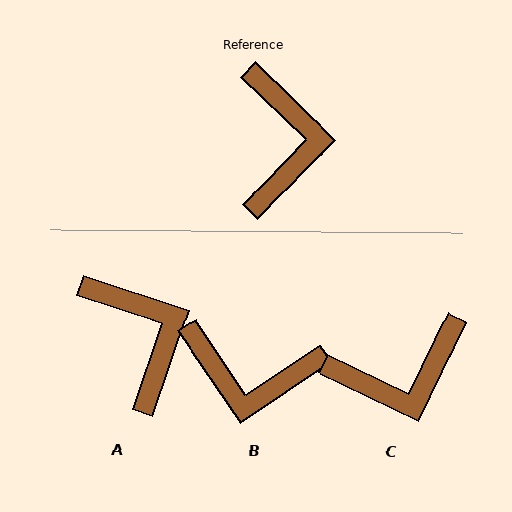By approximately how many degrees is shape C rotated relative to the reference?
Approximately 72 degrees clockwise.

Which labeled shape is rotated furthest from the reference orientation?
B, about 102 degrees away.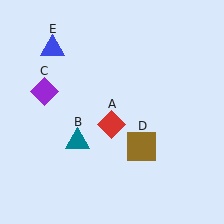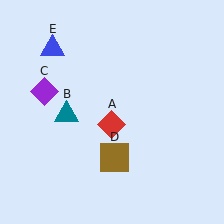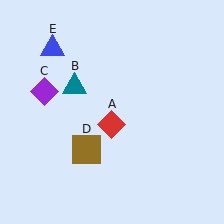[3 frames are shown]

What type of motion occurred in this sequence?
The teal triangle (object B), brown square (object D) rotated clockwise around the center of the scene.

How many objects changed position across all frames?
2 objects changed position: teal triangle (object B), brown square (object D).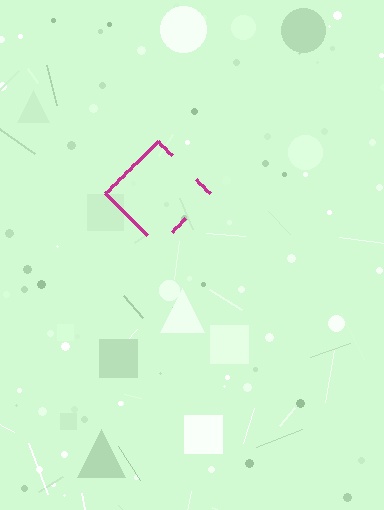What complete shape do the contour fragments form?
The contour fragments form a diamond.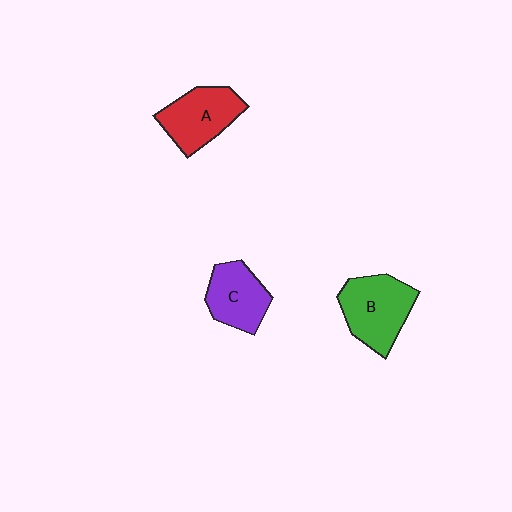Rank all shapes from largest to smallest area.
From largest to smallest: B (green), A (red), C (purple).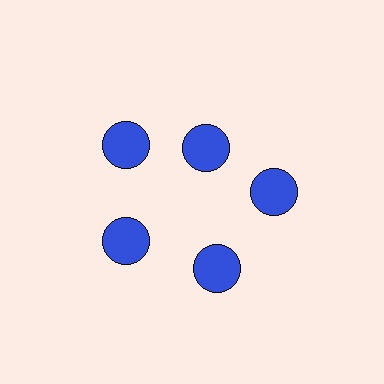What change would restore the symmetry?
The symmetry would be restored by moving it outward, back onto the ring so that all 5 circles sit at equal angles and equal distance from the center.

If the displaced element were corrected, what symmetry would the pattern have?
It would have 5-fold rotational symmetry — the pattern would map onto itself every 72 degrees.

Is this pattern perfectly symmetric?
No. The 5 blue circles are arranged in a ring, but one element near the 1 o'clock position is pulled inward toward the center, breaking the 5-fold rotational symmetry.